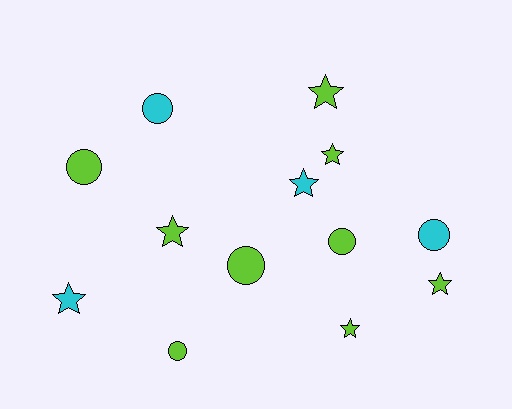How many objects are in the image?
There are 13 objects.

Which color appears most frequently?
Lime, with 9 objects.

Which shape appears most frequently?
Star, with 7 objects.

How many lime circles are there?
There are 4 lime circles.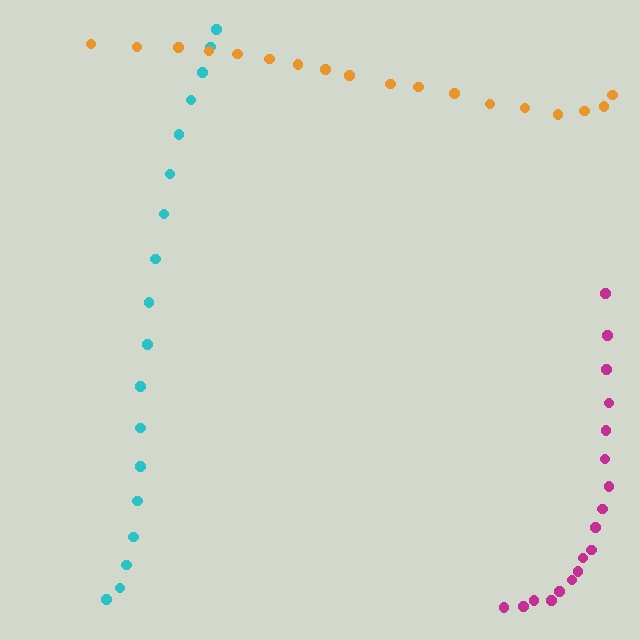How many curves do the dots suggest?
There are 3 distinct paths.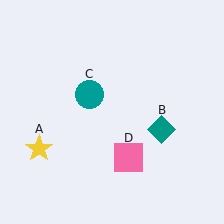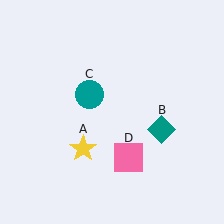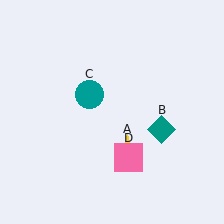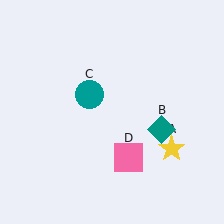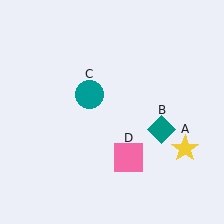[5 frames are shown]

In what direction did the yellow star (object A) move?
The yellow star (object A) moved right.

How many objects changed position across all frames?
1 object changed position: yellow star (object A).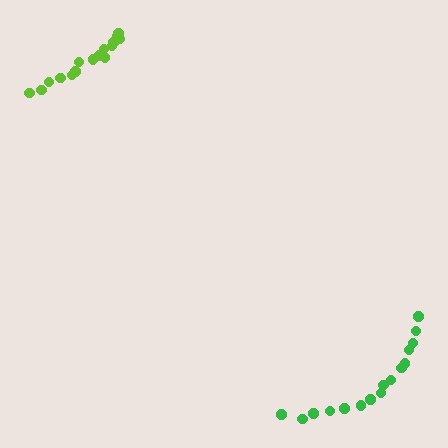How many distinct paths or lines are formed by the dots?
There are 2 distinct paths.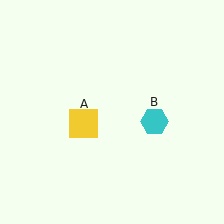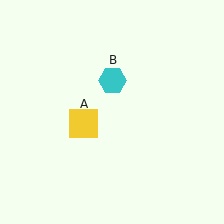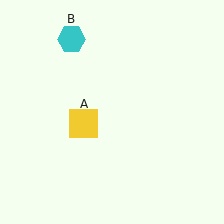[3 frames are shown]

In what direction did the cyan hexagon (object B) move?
The cyan hexagon (object B) moved up and to the left.